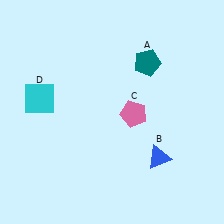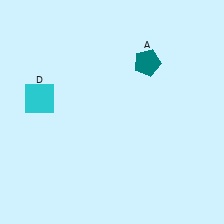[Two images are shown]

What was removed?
The pink pentagon (C), the blue triangle (B) were removed in Image 2.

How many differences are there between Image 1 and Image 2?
There are 2 differences between the two images.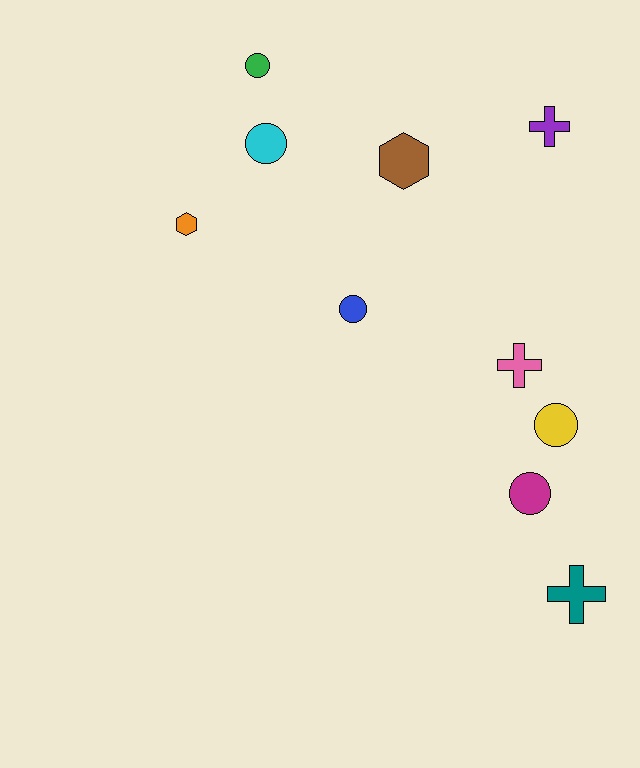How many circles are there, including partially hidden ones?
There are 5 circles.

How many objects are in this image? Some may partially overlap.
There are 10 objects.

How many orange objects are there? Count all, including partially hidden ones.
There is 1 orange object.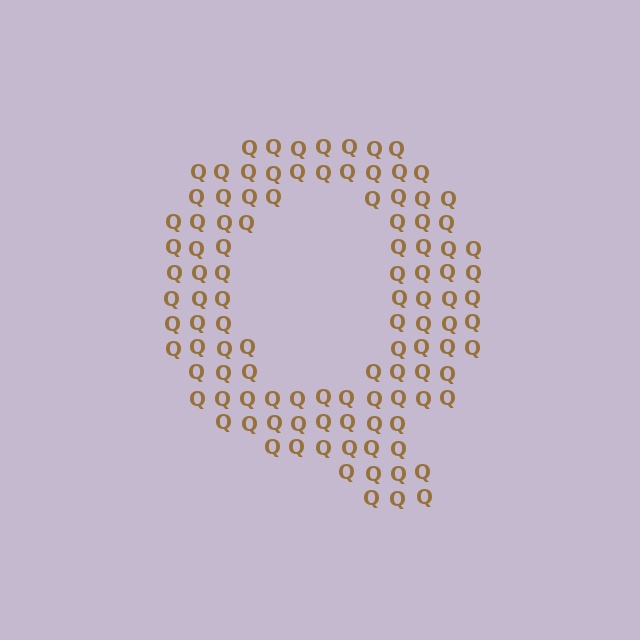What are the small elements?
The small elements are letter Q's.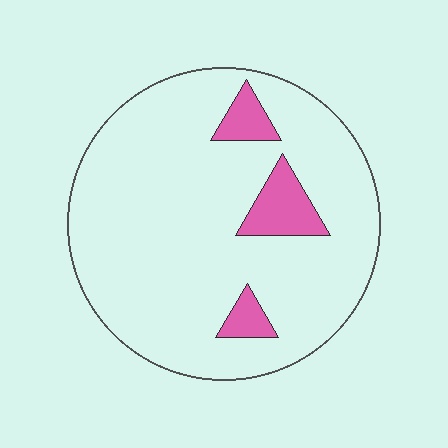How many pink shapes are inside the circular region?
3.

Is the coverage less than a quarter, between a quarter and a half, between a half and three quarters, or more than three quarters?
Less than a quarter.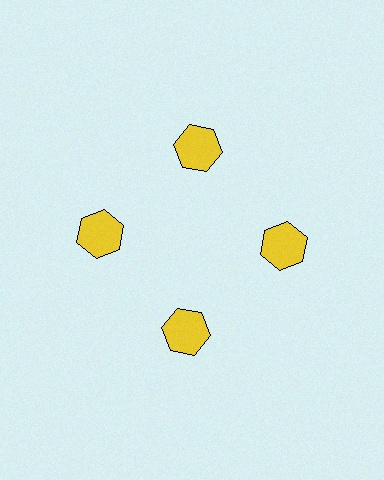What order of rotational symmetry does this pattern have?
This pattern has 4-fold rotational symmetry.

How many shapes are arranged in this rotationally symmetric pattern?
There are 4 shapes, arranged in 4 groups of 1.